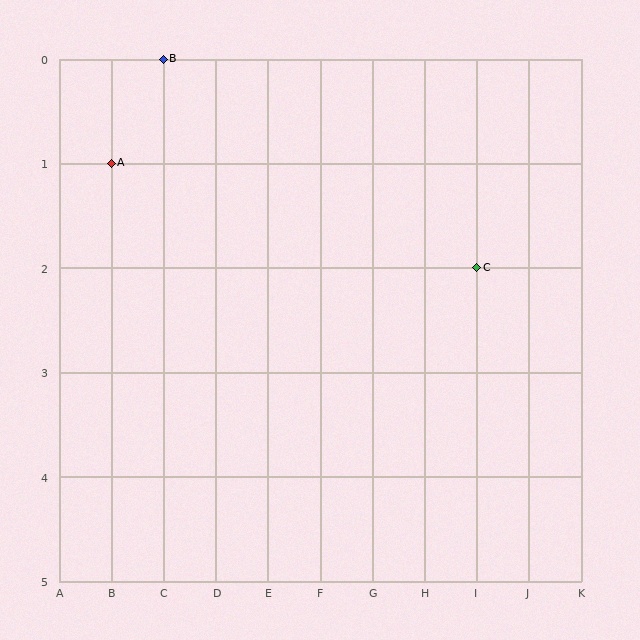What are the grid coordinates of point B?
Point B is at grid coordinates (C, 0).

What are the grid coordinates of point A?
Point A is at grid coordinates (B, 1).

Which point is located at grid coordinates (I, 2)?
Point C is at (I, 2).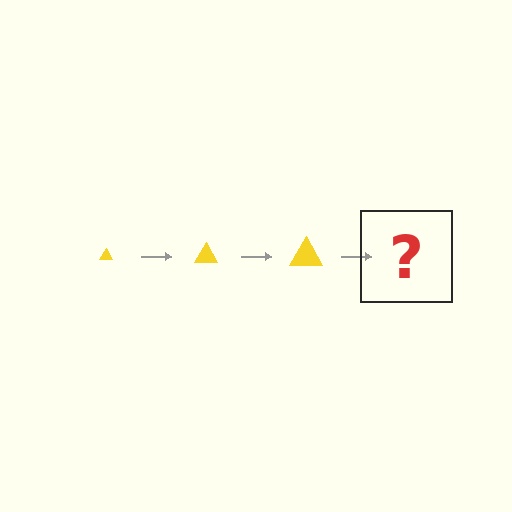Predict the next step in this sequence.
The next step is a yellow triangle, larger than the previous one.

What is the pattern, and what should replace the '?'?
The pattern is that the triangle gets progressively larger each step. The '?' should be a yellow triangle, larger than the previous one.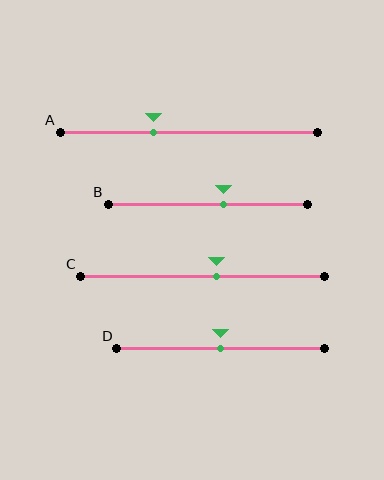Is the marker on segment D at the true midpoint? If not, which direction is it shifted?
Yes, the marker on segment D is at the true midpoint.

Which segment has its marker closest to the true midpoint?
Segment D has its marker closest to the true midpoint.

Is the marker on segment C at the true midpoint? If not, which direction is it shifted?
No, the marker on segment C is shifted to the right by about 6% of the segment length.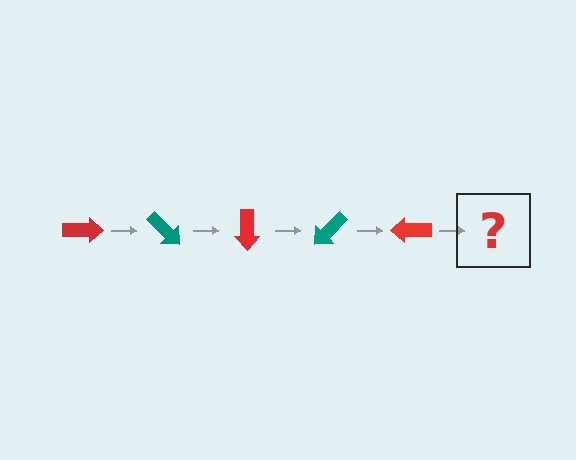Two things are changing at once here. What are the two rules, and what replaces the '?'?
The two rules are that it rotates 45 degrees each step and the color cycles through red and teal. The '?' should be a teal arrow, rotated 225 degrees from the start.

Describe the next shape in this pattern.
It should be a teal arrow, rotated 225 degrees from the start.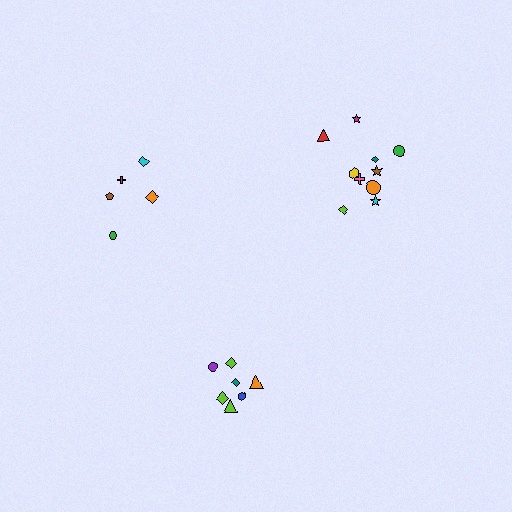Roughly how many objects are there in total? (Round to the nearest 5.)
Roughly 20 objects in total.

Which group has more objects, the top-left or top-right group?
The top-right group.